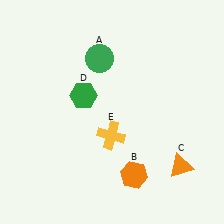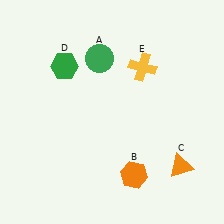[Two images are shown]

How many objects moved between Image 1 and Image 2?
2 objects moved between the two images.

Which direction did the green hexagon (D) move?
The green hexagon (D) moved up.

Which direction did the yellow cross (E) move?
The yellow cross (E) moved up.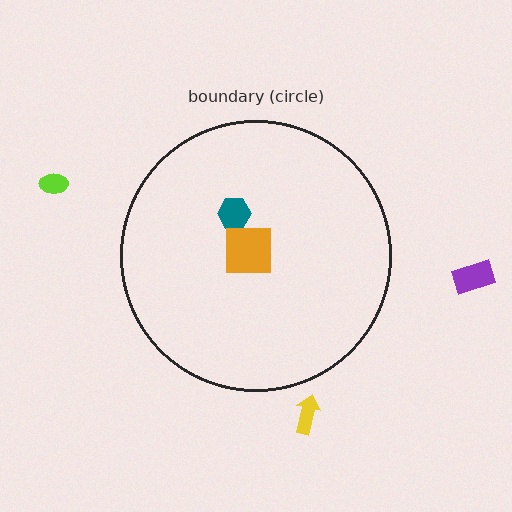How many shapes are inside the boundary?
2 inside, 3 outside.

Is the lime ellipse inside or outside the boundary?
Outside.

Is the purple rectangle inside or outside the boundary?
Outside.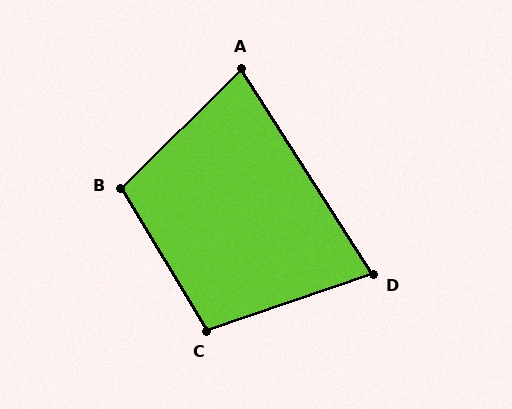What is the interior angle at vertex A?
Approximately 78 degrees (acute).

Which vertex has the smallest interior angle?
D, at approximately 76 degrees.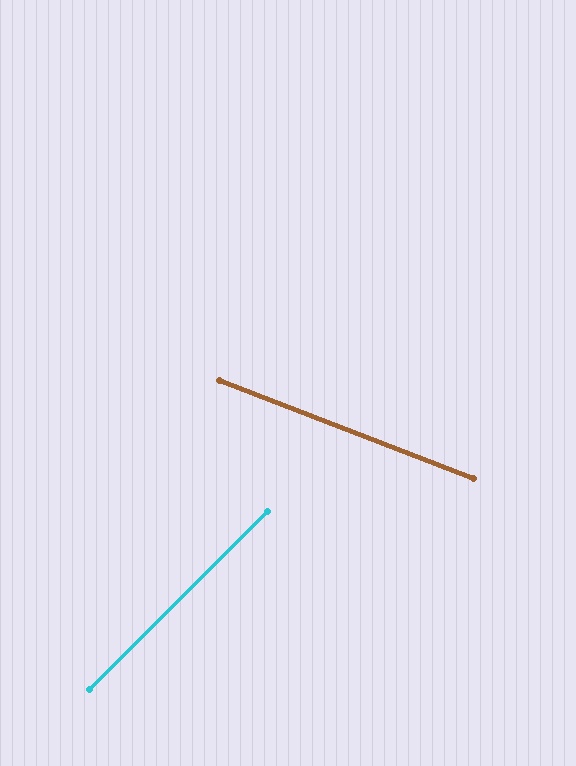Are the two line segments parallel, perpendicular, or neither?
Neither parallel nor perpendicular — they differ by about 66°.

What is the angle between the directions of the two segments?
Approximately 66 degrees.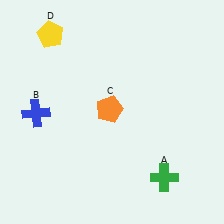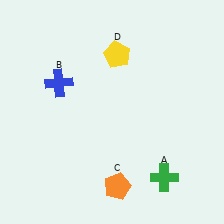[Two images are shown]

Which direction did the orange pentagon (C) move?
The orange pentagon (C) moved down.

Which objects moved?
The objects that moved are: the blue cross (B), the orange pentagon (C), the yellow pentagon (D).